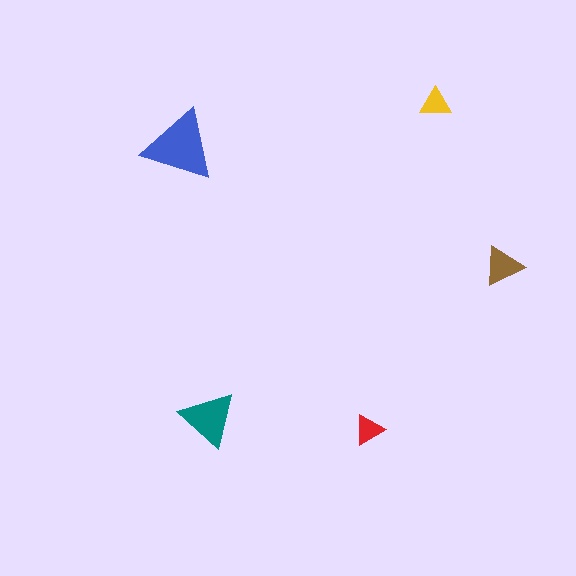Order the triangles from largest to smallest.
the blue one, the teal one, the brown one, the yellow one, the red one.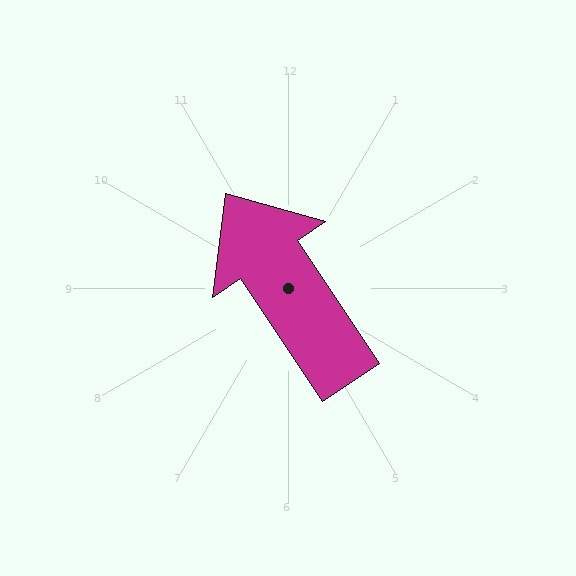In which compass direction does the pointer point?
Northwest.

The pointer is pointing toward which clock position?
Roughly 11 o'clock.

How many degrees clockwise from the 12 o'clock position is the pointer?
Approximately 326 degrees.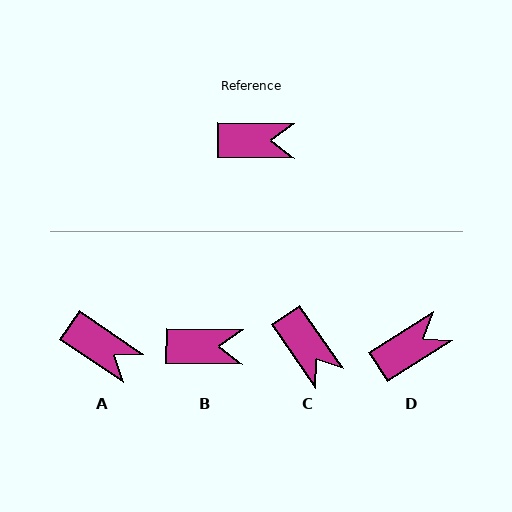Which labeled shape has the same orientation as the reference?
B.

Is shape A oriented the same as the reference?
No, it is off by about 34 degrees.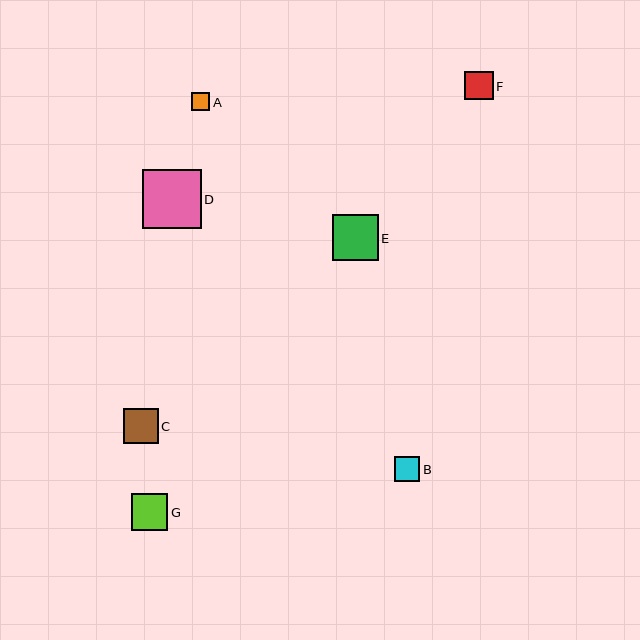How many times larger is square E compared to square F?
Square E is approximately 1.6 times the size of square F.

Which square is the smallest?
Square A is the smallest with a size of approximately 18 pixels.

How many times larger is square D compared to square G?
Square D is approximately 1.6 times the size of square G.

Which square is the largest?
Square D is the largest with a size of approximately 59 pixels.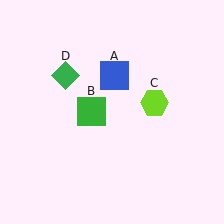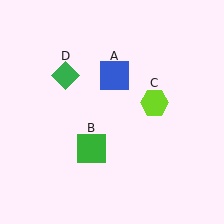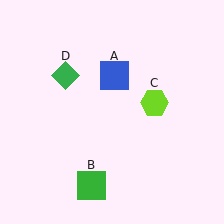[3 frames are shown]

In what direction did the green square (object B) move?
The green square (object B) moved down.